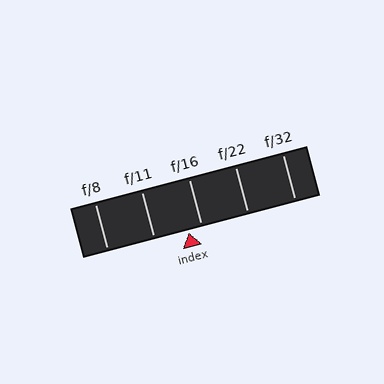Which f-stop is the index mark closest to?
The index mark is closest to f/16.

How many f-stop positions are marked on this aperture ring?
There are 5 f-stop positions marked.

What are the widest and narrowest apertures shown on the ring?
The widest aperture shown is f/8 and the narrowest is f/32.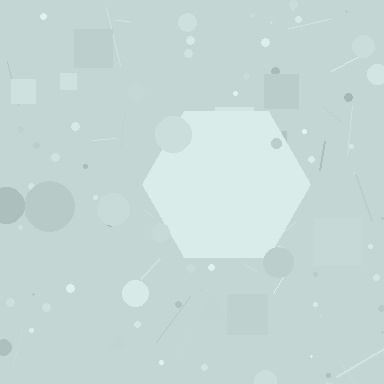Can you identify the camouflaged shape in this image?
The camouflaged shape is a hexagon.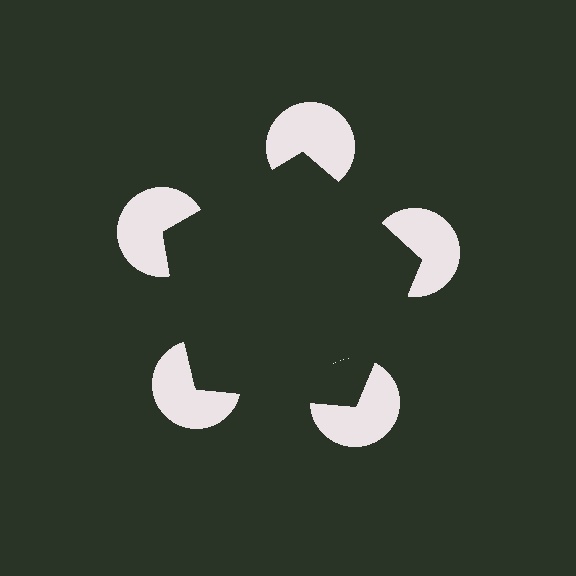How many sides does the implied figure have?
5 sides.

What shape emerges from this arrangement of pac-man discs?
An illusory pentagon — its edges are inferred from the aligned wedge cuts in the pac-man discs, not physically drawn.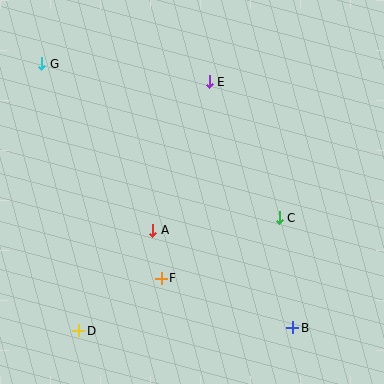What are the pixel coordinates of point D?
Point D is at (79, 331).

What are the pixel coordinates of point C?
Point C is at (279, 218).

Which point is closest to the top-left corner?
Point G is closest to the top-left corner.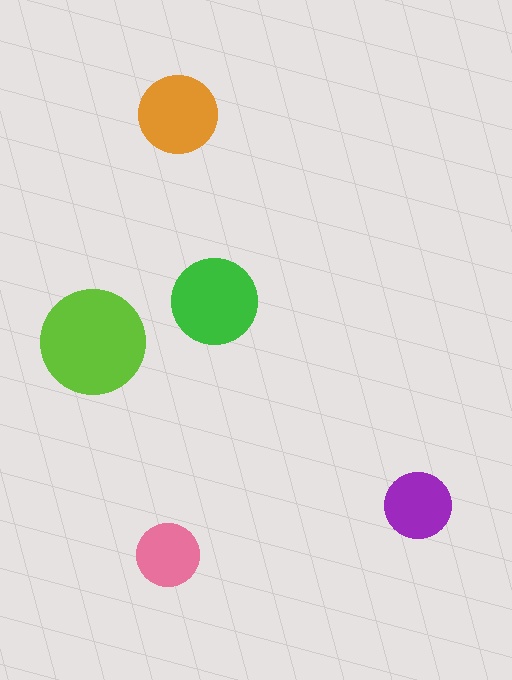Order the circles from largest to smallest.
the lime one, the green one, the orange one, the purple one, the pink one.